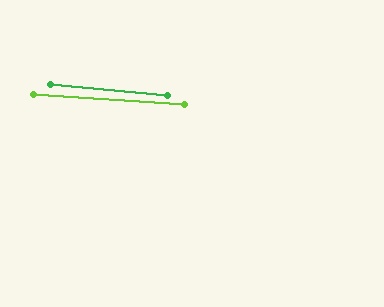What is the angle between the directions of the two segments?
Approximately 2 degrees.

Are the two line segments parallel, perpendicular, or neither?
Parallel — their directions differ by only 1.7°.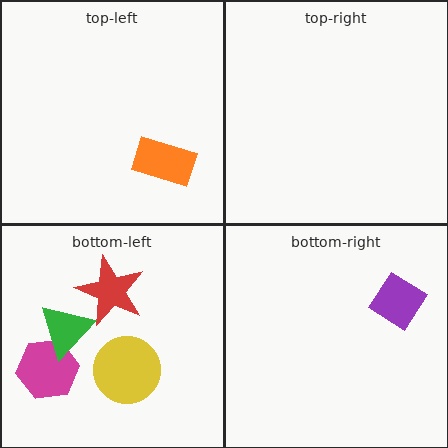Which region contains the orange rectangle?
The top-left region.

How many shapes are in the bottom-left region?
4.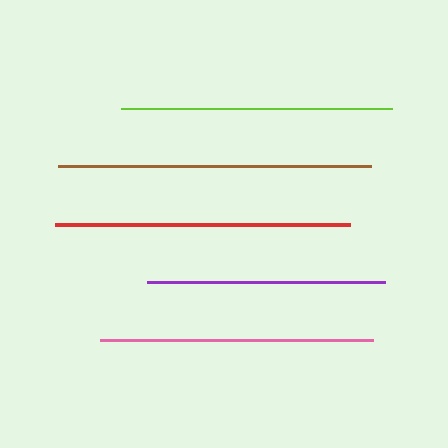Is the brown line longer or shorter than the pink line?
The brown line is longer than the pink line.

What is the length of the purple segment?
The purple segment is approximately 238 pixels long.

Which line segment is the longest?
The brown line is the longest at approximately 314 pixels.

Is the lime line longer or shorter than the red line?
The red line is longer than the lime line.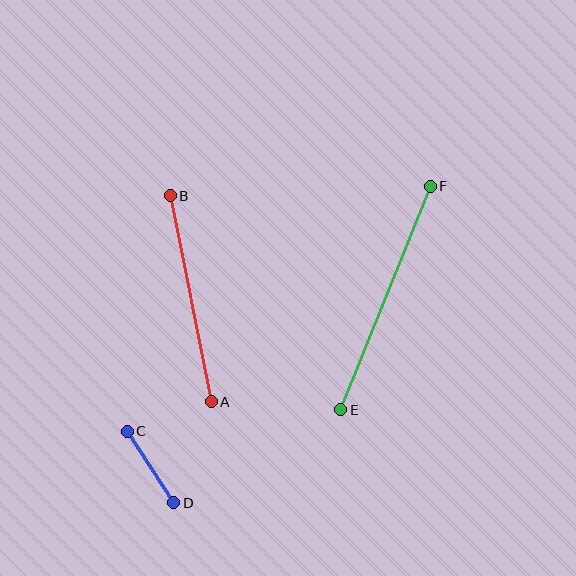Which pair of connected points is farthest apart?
Points E and F are farthest apart.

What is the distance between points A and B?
The distance is approximately 210 pixels.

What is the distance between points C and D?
The distance is approximately 86 pixels.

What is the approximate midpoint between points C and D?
The midpoint is at approximately (150, 467) pixels.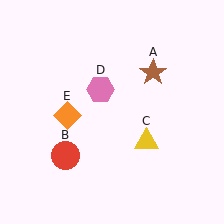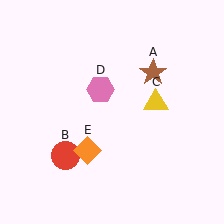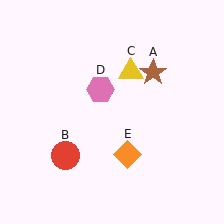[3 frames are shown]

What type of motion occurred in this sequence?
The yellow triangle (object C), orange diamond (object E) rotated counterclockwise around the center of the scene.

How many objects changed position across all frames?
2 objects changed position: yellow triangle (object C), orange diamond (object E).